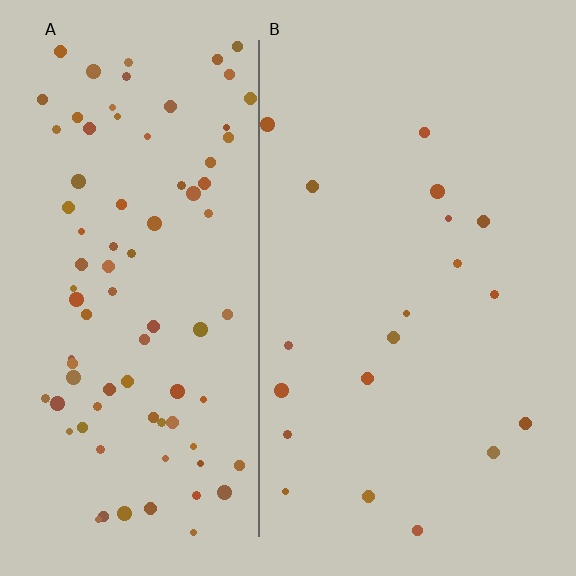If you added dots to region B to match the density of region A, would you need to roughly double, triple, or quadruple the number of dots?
Approximately quadruple.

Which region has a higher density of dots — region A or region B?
A (the left).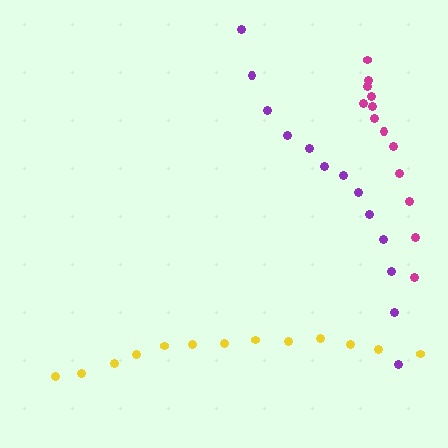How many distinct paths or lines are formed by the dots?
There are 3 distinct paths.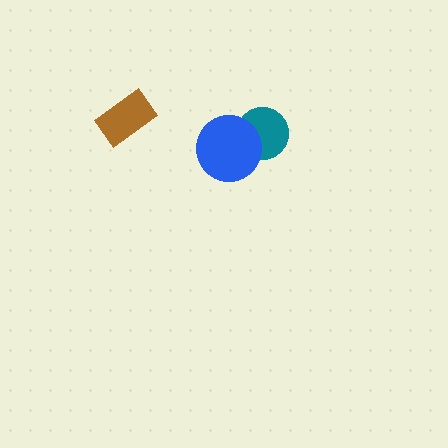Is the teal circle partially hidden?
Yes, it is partially covered by another shape.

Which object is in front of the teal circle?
The blue circle is in front of the teal circle.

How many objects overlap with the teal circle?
1 object overlaps with the teal circle.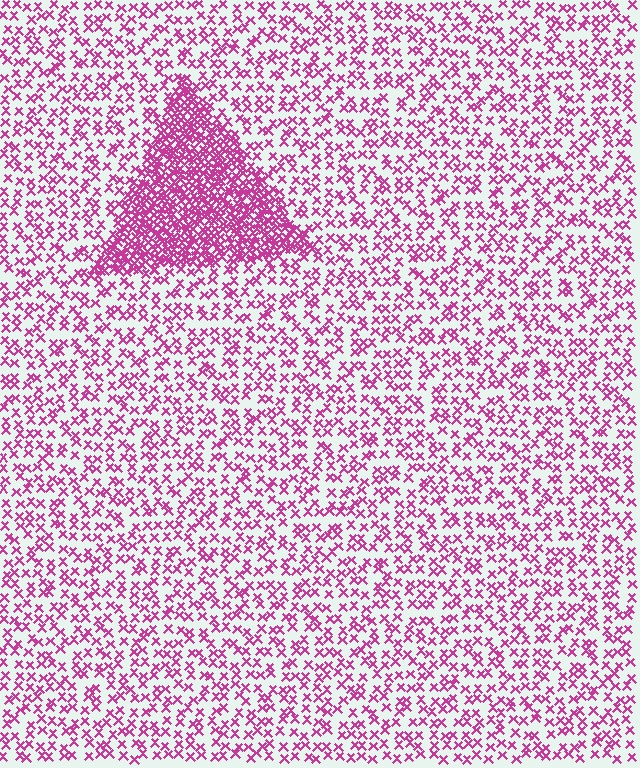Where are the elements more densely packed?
The elements are more densely packed inside the triangle boundary.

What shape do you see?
I see a triangle.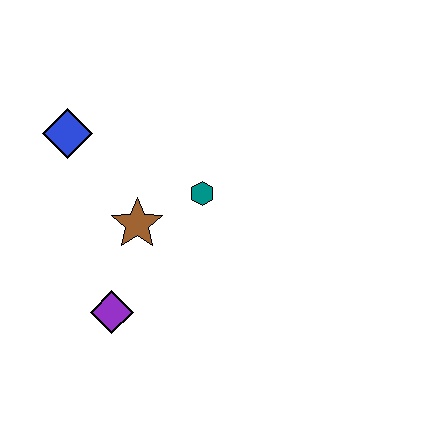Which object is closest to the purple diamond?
The brown star is closest to the purple diamond.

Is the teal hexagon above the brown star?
Yes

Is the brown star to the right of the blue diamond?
Yes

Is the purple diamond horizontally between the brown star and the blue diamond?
Yes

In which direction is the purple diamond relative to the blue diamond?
The purple diamond is below the blue diamond.